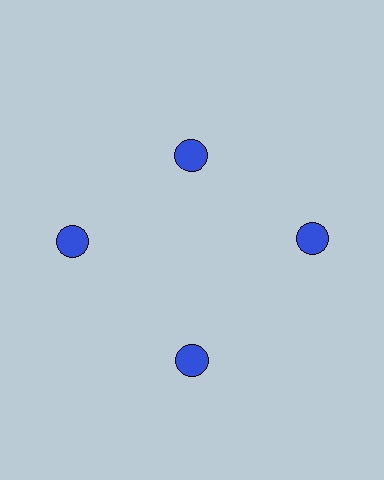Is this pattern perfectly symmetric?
No. The 4 blue circles are arranged in a ring, but one element near the 12 o'clock position is pulled inward toward the center, breaking the 4-fold rotational symmetry.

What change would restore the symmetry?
The symmetry would be restored by moving it outward, back onto the ring so that all 4 circles sit at equal angles and equal distance from the center.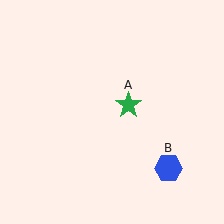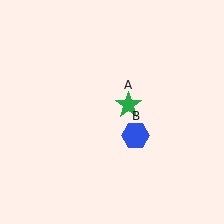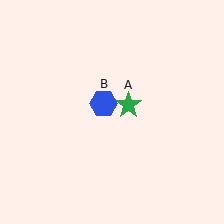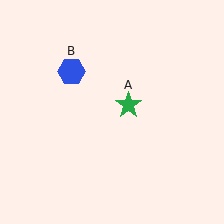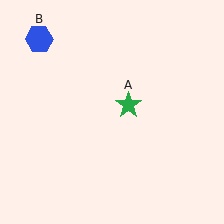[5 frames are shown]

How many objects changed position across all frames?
1 object changed position: blue hexagon (object B).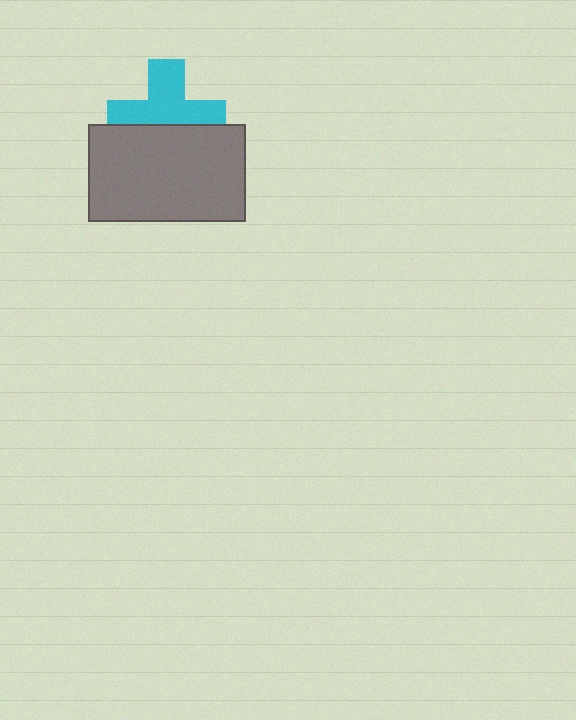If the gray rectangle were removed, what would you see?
You would see the complete cyan cross.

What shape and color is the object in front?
The object in front is a gray rectangle.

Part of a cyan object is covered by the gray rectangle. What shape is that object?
It is a cross.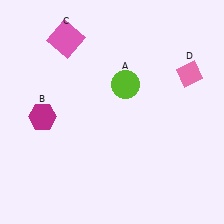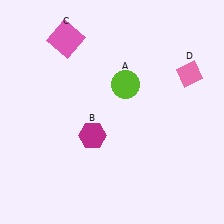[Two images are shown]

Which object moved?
The magenta hexagon (B) moved right.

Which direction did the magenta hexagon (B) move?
The magenta hexagon (B) moved right.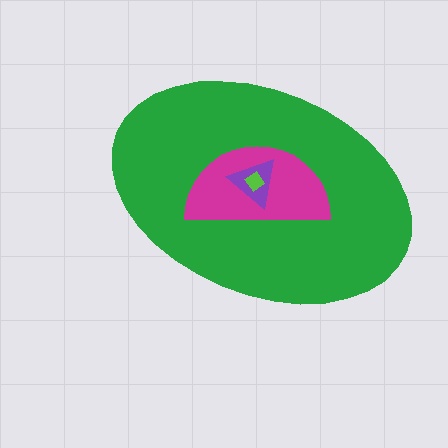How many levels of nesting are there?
4.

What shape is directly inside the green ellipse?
The magenta semicircle.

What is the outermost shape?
The green ellipse.